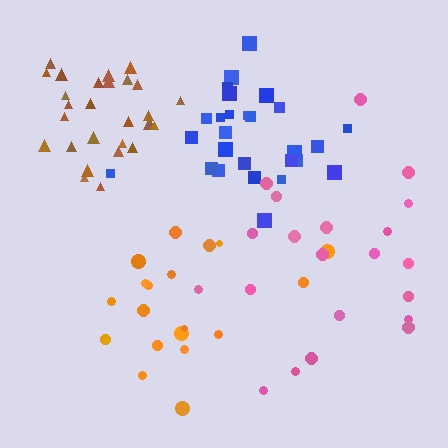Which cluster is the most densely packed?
Brown.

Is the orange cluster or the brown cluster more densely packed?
Brown.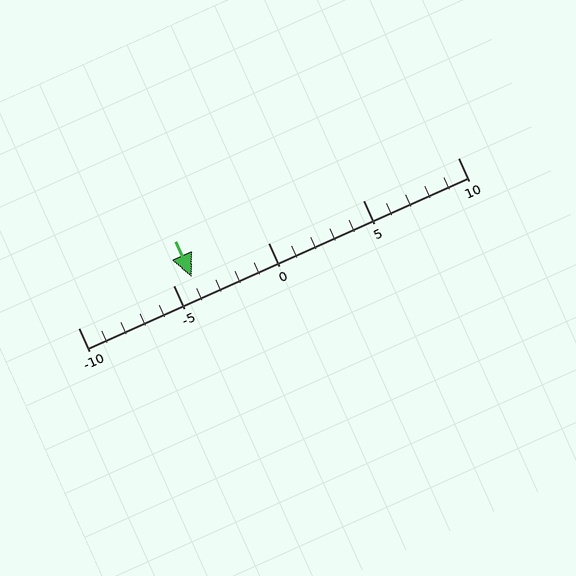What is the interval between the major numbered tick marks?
The major tick marks are spaced 5 units apart.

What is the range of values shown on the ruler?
The ruler shows values from -10 to 10.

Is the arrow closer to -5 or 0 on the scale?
The arrow is closer to -5.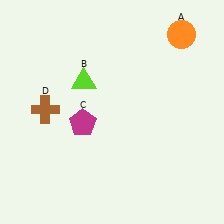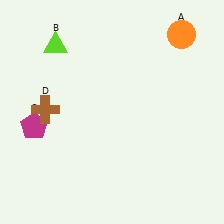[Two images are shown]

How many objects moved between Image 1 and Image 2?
2 objects moved between the two images.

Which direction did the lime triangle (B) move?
The lime triangle (B) moved up.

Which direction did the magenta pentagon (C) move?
The magenta pentagon (C) moved left.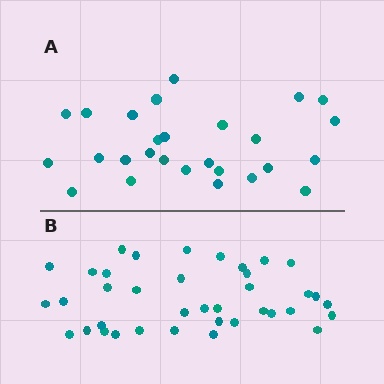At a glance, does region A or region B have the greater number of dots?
Region B (the bottom region) has more dots.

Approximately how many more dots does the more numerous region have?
Region B has roughly 12 or so more dots than region A.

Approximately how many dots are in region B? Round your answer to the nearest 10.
About 40 dots. (The exact count is 38, which rounds to 40.)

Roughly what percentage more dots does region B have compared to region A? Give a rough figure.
About 40% more.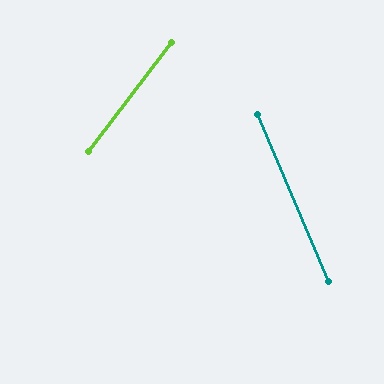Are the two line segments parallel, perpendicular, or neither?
Neither parallel nor perpendicular — they differ by about 61°.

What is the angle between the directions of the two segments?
Approximately 61 degrees.